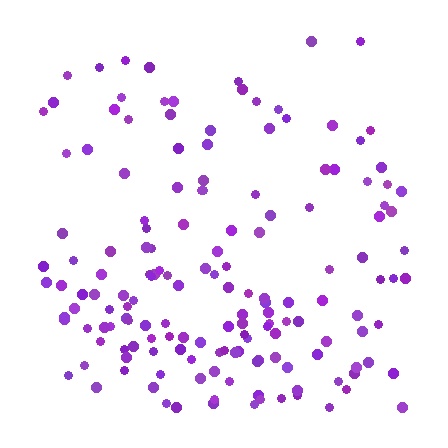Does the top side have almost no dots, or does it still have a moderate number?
Still a moderate number, just noticeably fewer than the bottom.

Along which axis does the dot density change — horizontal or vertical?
Vertical.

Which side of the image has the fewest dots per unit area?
The top.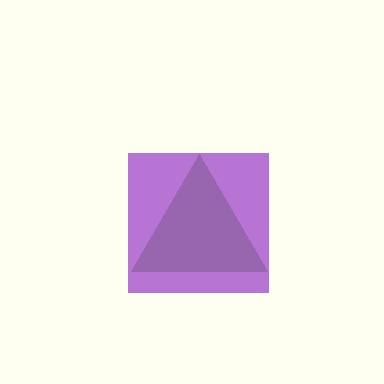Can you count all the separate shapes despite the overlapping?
Yes, there are 2 separate shapes.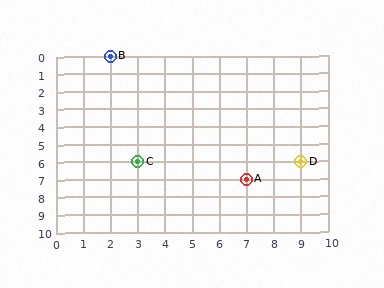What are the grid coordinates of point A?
Point A is at grid coordinates (7, 7).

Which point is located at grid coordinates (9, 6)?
Point D is at (9, 6).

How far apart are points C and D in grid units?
Points C and D are 6 columns apart.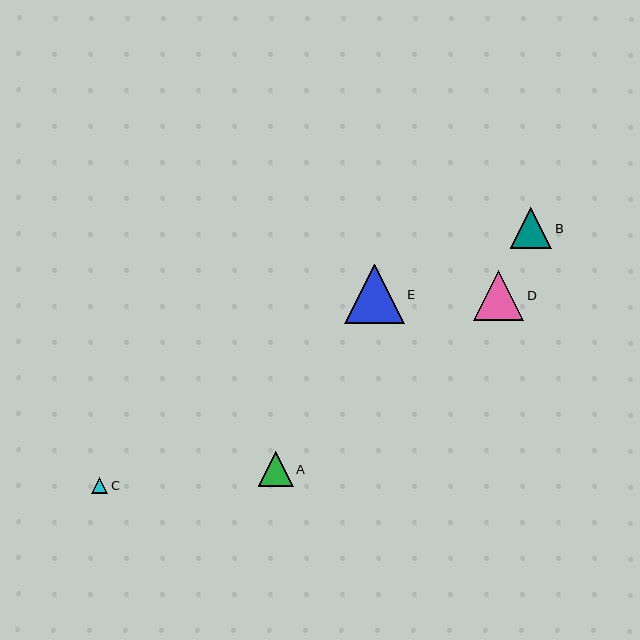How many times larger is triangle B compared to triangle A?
Triangle B is approximately 1.2 times the size of triangle A.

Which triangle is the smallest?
Triangle C is the smallest with a size of approximately 16 pixels.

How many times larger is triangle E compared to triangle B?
Triangle E is approximately 1.4 times the size of triangle B.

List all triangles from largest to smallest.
From largest to smallest: E, D, B, A, C.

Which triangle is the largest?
Triangle E is the largest with a size of approximately 60 pixels.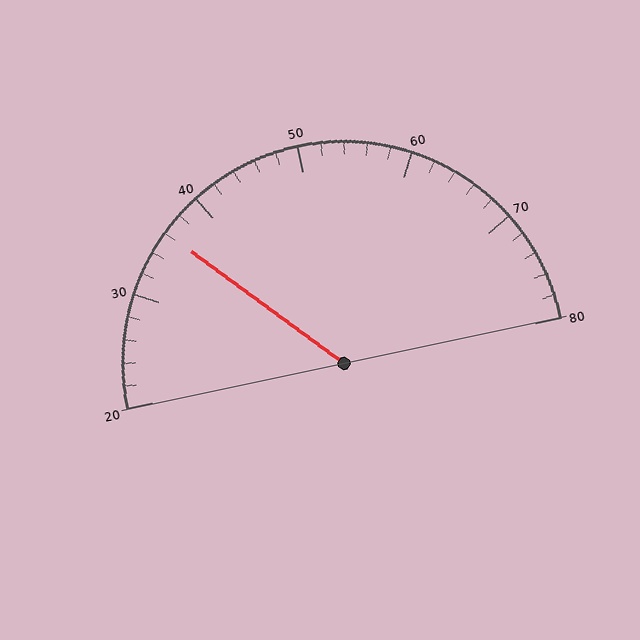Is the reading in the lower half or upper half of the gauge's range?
The reading is in the lower half of the range (20 to 80).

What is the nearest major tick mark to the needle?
The nearest major tick mark is 40.